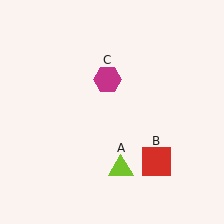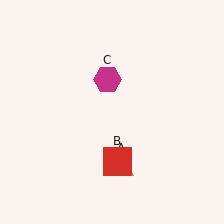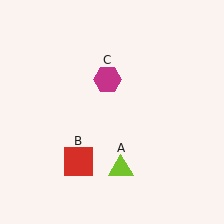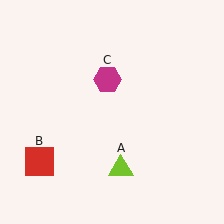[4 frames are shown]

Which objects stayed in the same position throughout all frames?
Lime triangle (object A) and magenta hexagon (object C) remained stationary.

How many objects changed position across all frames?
1 object changed position: red square (object B).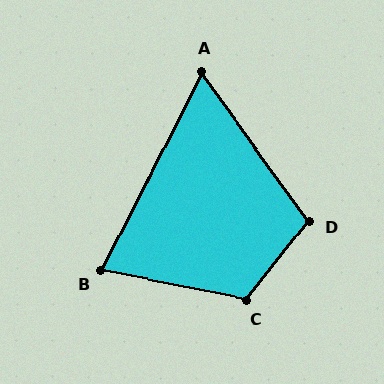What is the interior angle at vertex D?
Approximately 106 degrees (obtuse).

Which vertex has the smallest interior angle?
A, at approximately 63 degrees.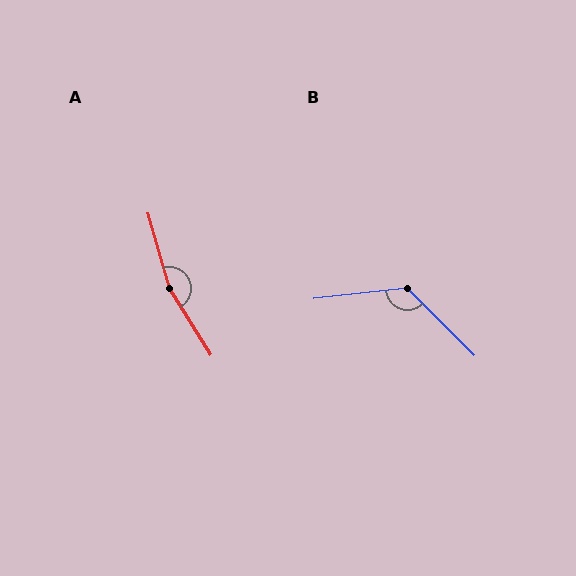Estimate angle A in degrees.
Approximately 165 degrees.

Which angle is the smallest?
B, at approximately 128 degrees.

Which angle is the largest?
A, at approximately 165 degrees.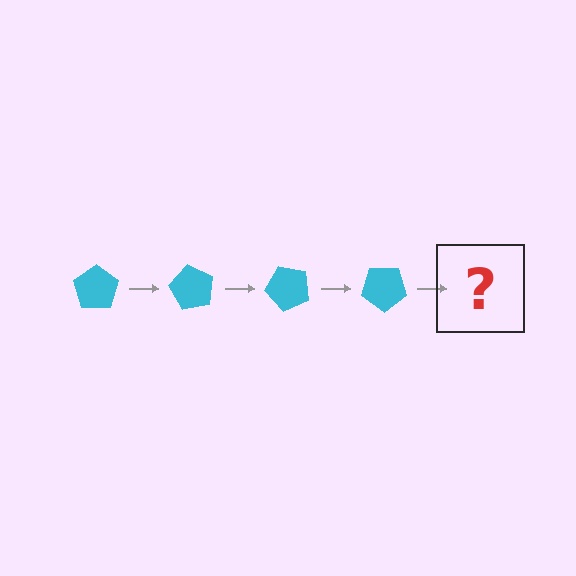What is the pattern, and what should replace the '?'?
The pattern is that the pentagon rotates 60 degrees each step. The '?' should be a cyan pentagon rotated 240 degrees.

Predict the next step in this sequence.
The next step is a cyan pentagon rotated 240 degrees.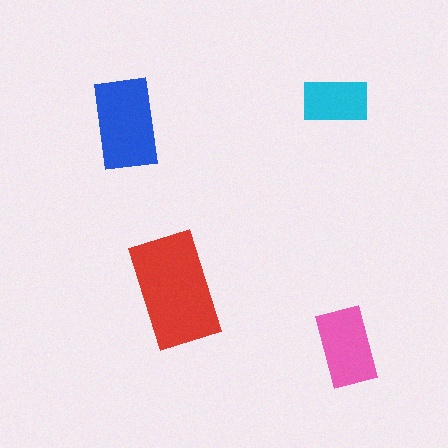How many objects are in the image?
There are 4 objects in the image.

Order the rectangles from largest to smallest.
the red one, the blue one, the pink one, the cyan one.